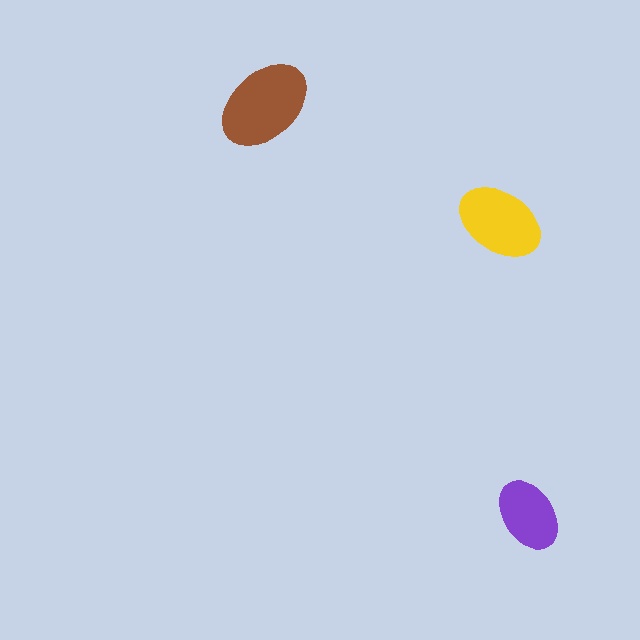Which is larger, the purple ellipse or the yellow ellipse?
The yellow one.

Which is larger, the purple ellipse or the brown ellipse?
The brown one.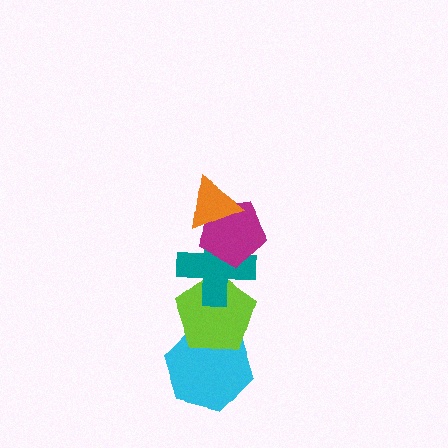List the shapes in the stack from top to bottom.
From top to bottom: the orange triangle, the magenta pentagon, the teal cross, the lime pentagon, the cyan hexagon.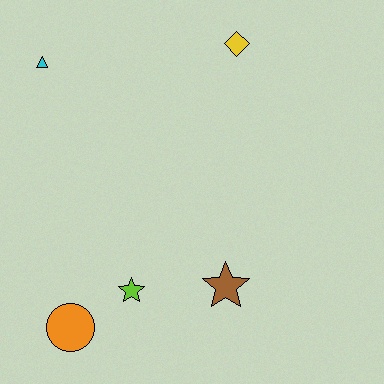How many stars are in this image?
There are 2 stars.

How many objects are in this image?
There are 5 objects.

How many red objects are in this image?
There are no red objects.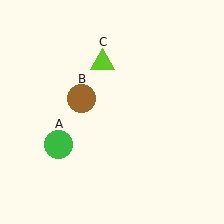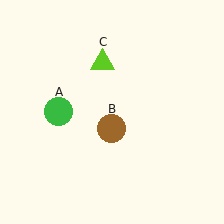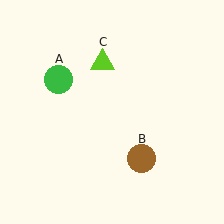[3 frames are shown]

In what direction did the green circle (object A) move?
The green circle (object A) moved up.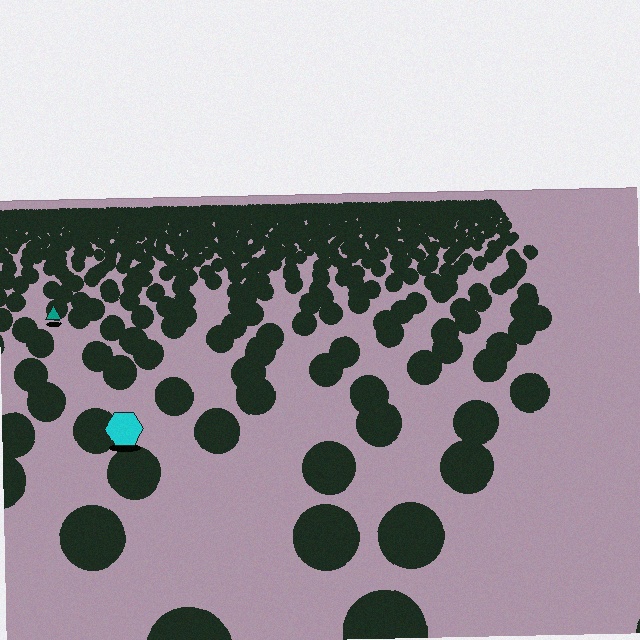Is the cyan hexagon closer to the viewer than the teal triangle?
Yes. The cyan hexagon is closer — you can tell from the texture gradient: the ground texture is coarser near it.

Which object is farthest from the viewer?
The teal triangle is farthest from the viewer. It appears smaller and the ground texture around it is denser.